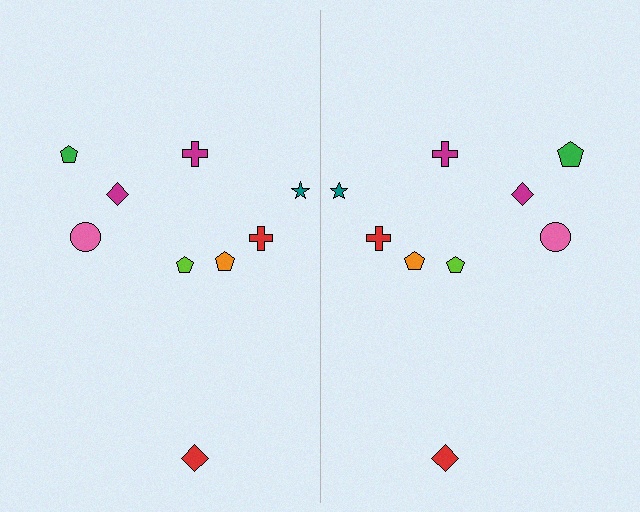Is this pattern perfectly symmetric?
No, the pattern is not perfectly symmetric. The green pentagon on the right side has a different size than its mirror counterpart.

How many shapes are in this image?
There are 18 shapes in this image.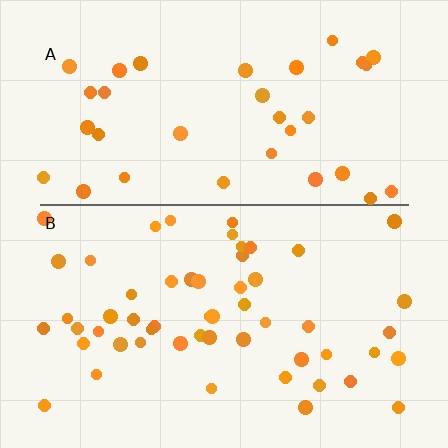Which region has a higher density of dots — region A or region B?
B (the bottom).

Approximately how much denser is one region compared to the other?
Approximately 1.5× — region B over region A.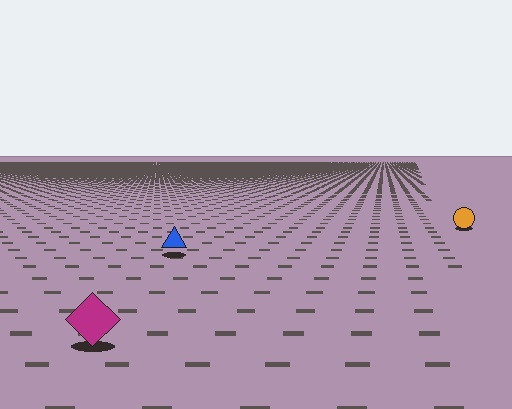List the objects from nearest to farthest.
From nearest to farthest: the magenta diamond, the blue triangle, the orange circle.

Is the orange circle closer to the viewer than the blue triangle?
No. The blue triangle is closer — you can tell from the texture gradient: the ground texture is coarser near it.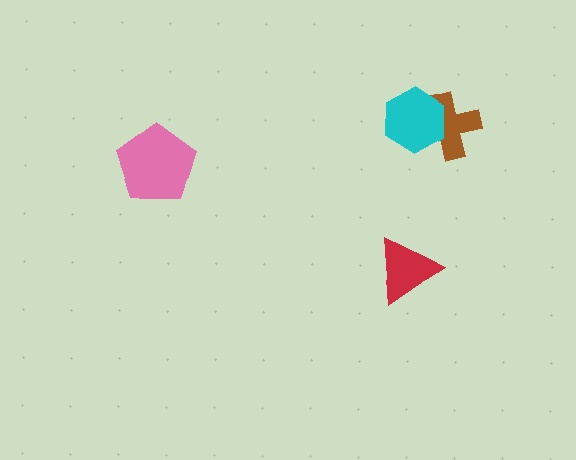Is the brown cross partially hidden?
Yes, it is partially covered by another shape.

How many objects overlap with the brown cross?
1 object overlaps with the brown cross.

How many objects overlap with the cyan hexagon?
1 object overlaps with the cyan hexagon.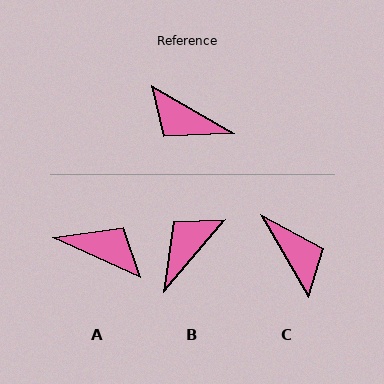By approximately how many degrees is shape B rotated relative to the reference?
Approximately 100 degrees clockwise.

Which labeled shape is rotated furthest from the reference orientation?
A, about 174 degrees away.